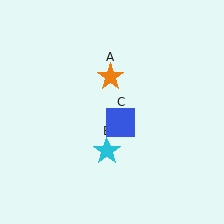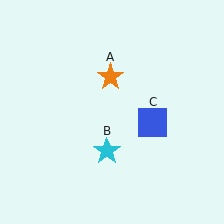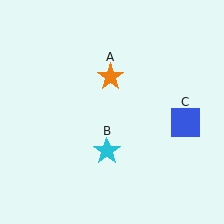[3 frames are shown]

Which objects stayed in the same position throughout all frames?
Orange star (object A) and cyan star (object B) remained stationary.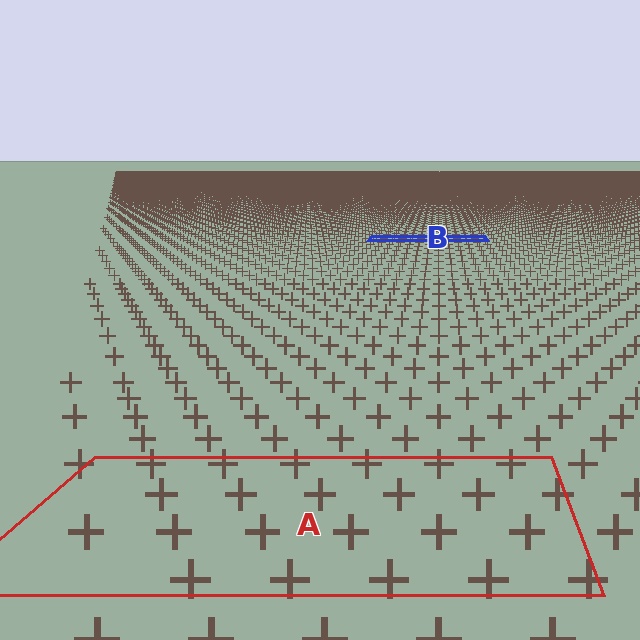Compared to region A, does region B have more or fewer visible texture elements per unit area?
Region B has more texture elements per unit area — they are packed more densely because it is farther away.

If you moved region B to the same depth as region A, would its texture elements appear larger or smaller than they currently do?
They would appear larger. At a closer depth, the same texture elements are projected at a bigger on-screen size.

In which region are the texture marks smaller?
The texture marks are smaller in region B, because it is farther away.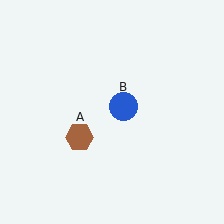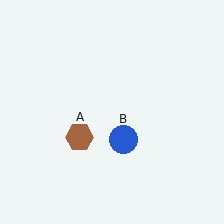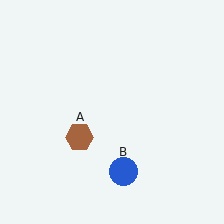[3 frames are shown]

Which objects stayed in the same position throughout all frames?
Brown hexagon (object A) remained stationary.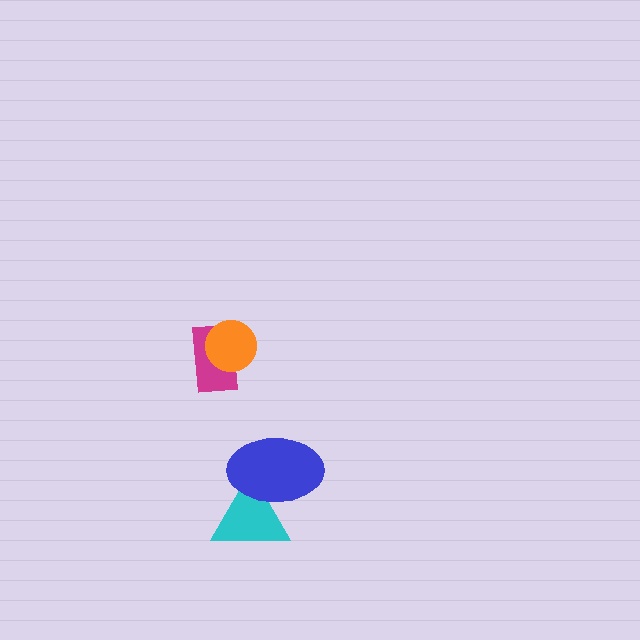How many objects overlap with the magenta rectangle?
1 object overlaps with the magenta rectangle.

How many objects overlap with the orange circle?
1 object overlaps with the orange circle.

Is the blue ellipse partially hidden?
No, no other shape covers it.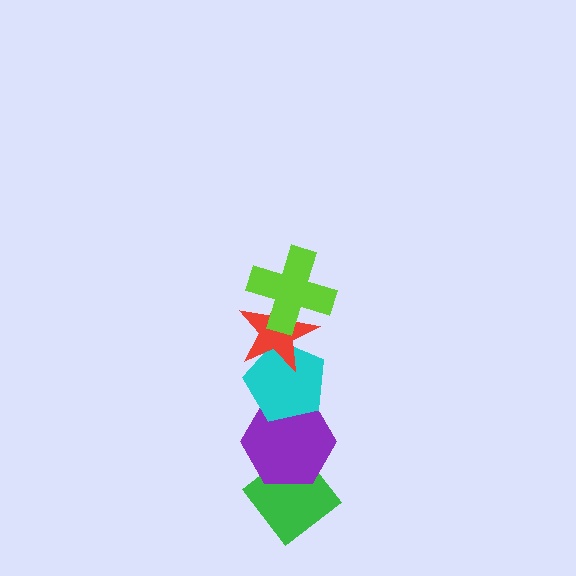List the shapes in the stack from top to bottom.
From top to bottom: the lime cross, the red star, the cyan pentagon, the purple hexagon, the green diamond.